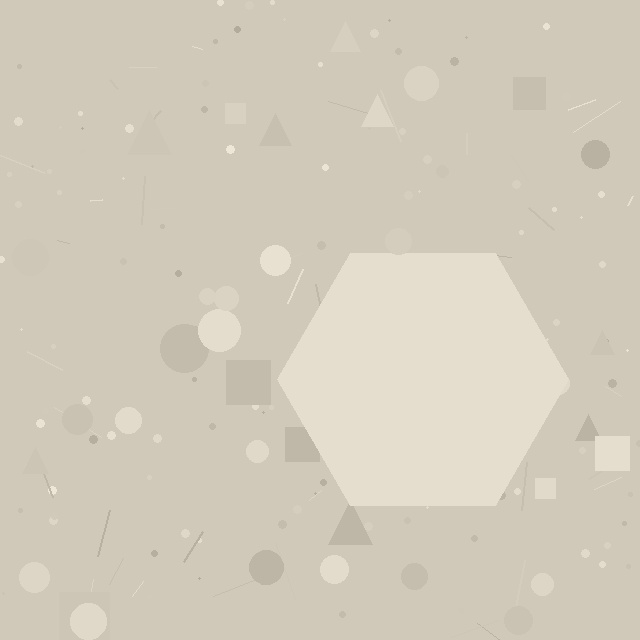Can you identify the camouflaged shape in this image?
The camouflaged shape is a hexagon.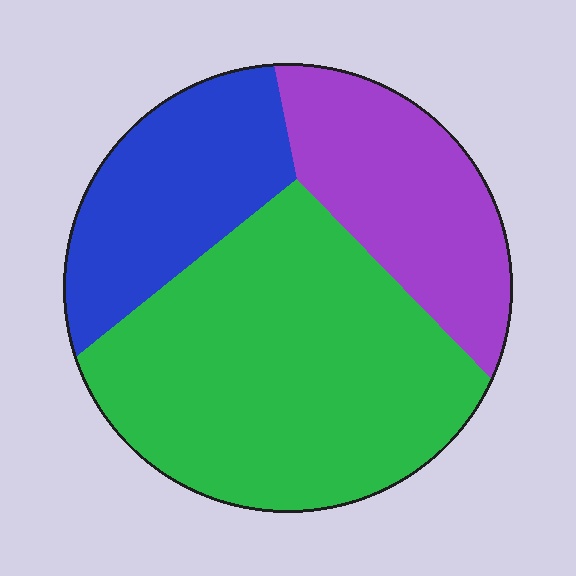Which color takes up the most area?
Green, at roughly 55%.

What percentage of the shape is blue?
Blue covers around 25% of the shape.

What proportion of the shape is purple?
Purple covers roughly 25% of the shape.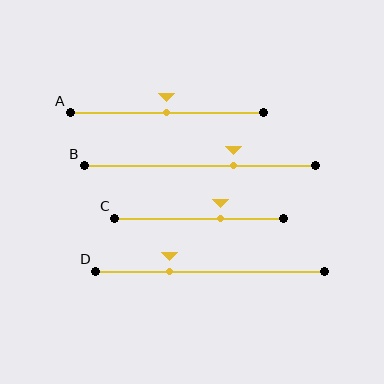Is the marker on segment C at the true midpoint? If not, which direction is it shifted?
No, the marker on segment C is shifted to the right by about 13% of the segment length.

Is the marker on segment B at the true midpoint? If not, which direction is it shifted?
No, the marker on segment B is shifted to the right by about 14% of the segment length.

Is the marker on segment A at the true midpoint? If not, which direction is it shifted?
Yes, the marker on segment A is at the true midpoint.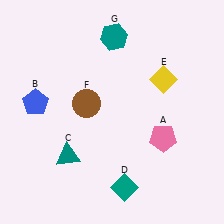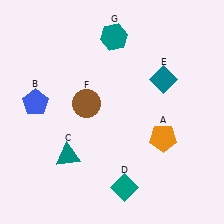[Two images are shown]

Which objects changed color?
A changed from pink to orange. E changed from yellow to teal.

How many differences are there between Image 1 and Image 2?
There are 2 differences between the two images.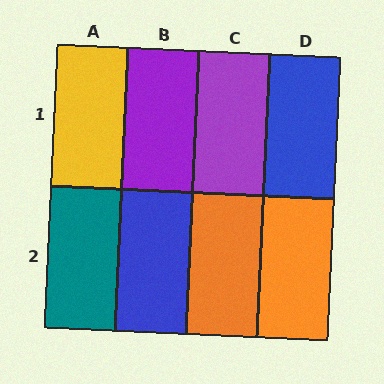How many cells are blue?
2 cells are blue.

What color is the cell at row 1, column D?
Blue.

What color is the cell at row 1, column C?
Purple.